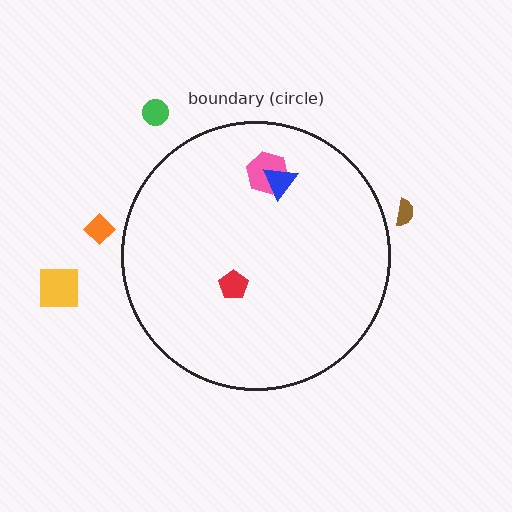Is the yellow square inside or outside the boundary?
Outside.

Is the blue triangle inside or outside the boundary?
Inside.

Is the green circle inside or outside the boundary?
Outside.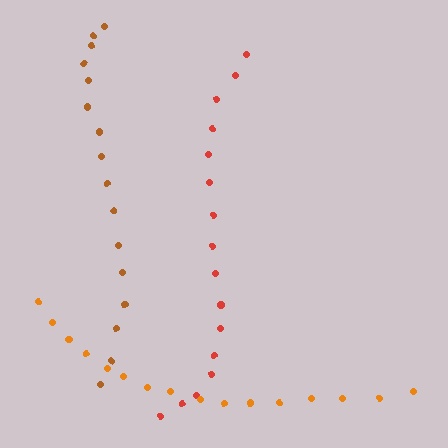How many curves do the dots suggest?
There are 3 distinct paths.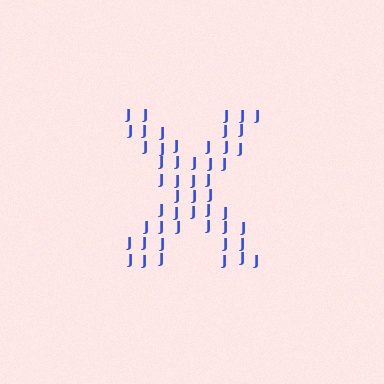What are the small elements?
The small elements are letter J's.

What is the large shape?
The large shape is the letter X.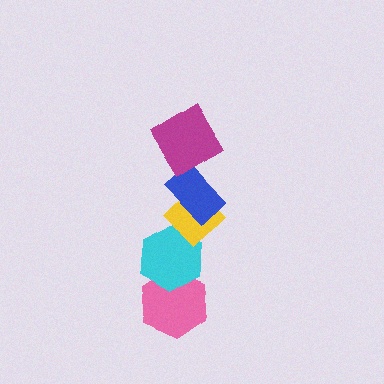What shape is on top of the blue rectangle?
The magenta diamond is on top of the blue rectangle.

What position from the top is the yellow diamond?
The yellow diamond is 3rd from the top.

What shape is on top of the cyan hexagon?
The yellow diamond is on top of the cyan hexagon.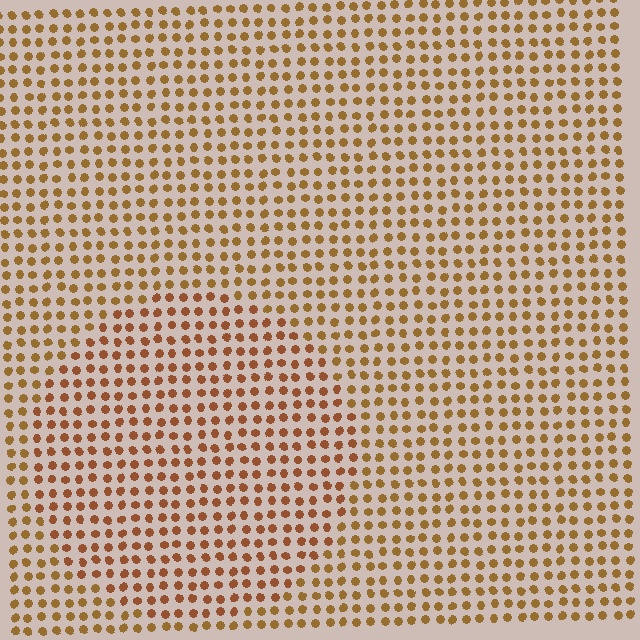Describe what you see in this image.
The image is filled with small brown elements in a uniform arrangement. A circle-shaped region is visible where the elements are tinted to a slightly different hue, forming a subtle color boundary.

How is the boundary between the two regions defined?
The boundary is defined purely by a slight shift in hue (about 18 degrees). Spacing, size, and orientation are identical on both sides.